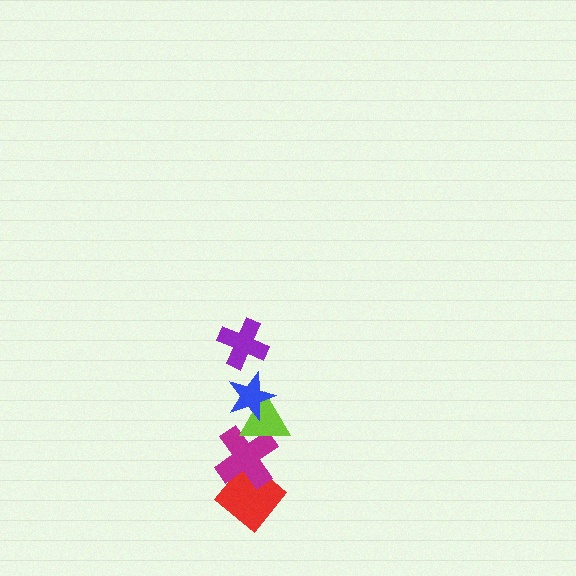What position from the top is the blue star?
The blue star is 2nd from the top.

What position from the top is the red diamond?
The red diamond is 5th from the top.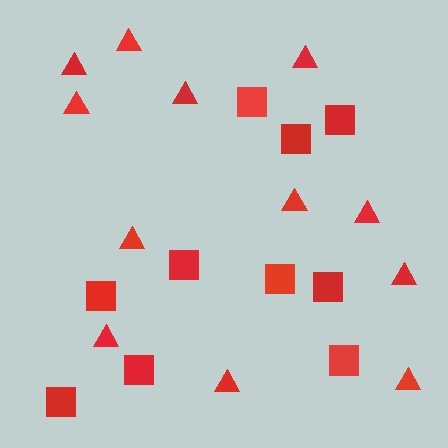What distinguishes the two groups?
There are 2 groups: one group of squares (10) and one group of triangles (12).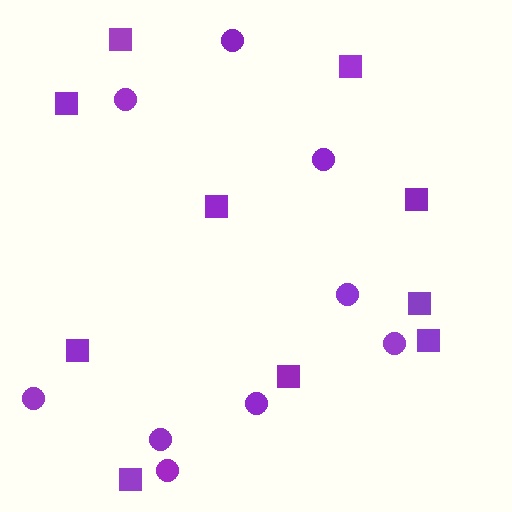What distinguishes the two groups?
There are 2 groups: one group of squares (10) and one group of circles (9).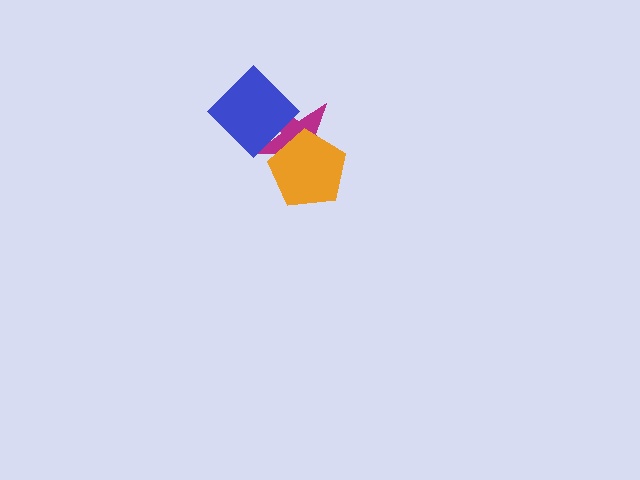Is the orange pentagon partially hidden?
No, no other shape covers it.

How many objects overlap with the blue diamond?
1 object overlaps with the blue diamond.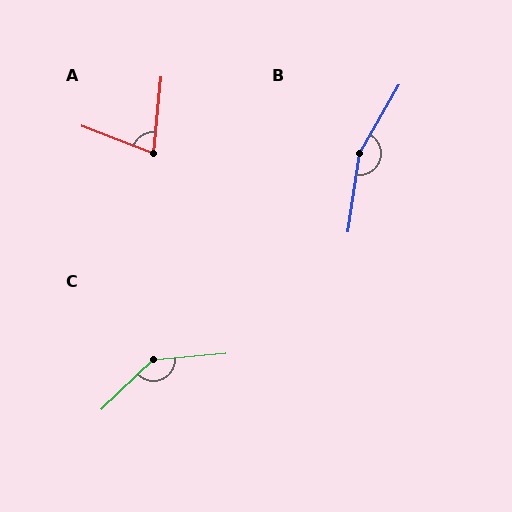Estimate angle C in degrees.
Approximately 141 degrees.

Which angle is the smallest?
A, at approximately 75 degrees.